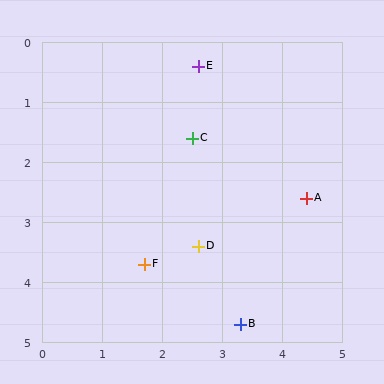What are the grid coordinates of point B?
Point B is at approximately (3.3, 4.7).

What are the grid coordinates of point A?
Point A is at approximately (4.4, 2.6).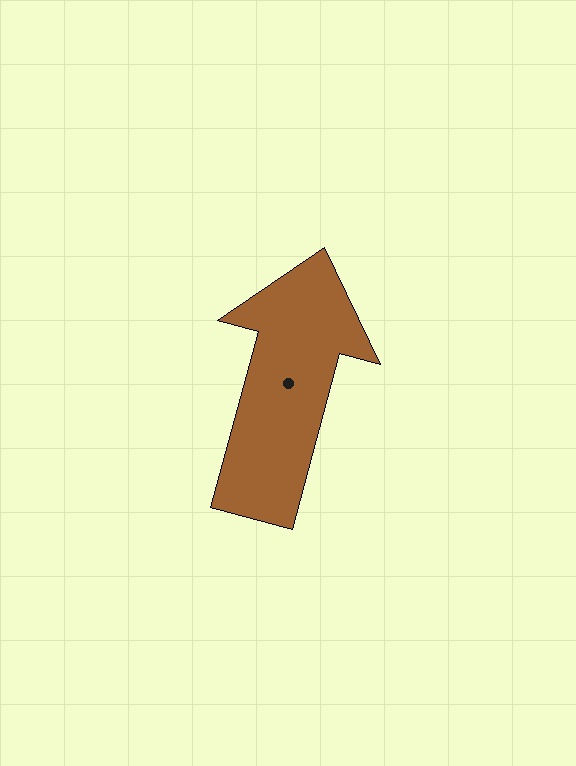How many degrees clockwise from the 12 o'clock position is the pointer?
Approximately 15 degrees.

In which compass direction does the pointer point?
North.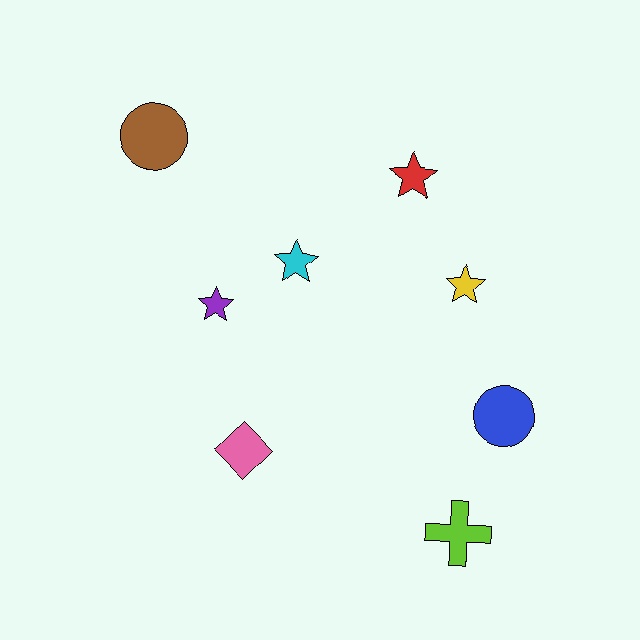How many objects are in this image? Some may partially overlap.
There are 8 objects.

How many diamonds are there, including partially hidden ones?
There is 1 diamond.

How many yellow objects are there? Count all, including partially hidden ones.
There is 1 yellow object.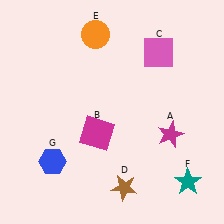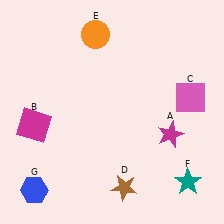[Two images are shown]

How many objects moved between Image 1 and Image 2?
3 objects moved between the two images.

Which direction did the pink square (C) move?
The pink square (C) moved down.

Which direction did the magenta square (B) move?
The magenta square (B) moved left.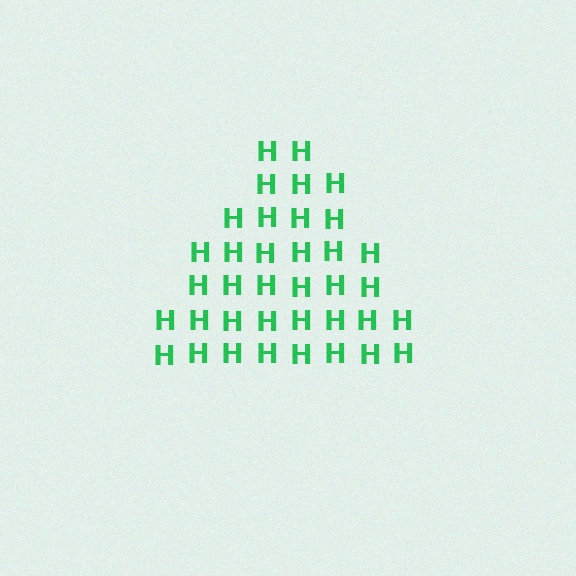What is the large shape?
The large shape is a triangle.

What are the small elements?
The small elements are letter H's.